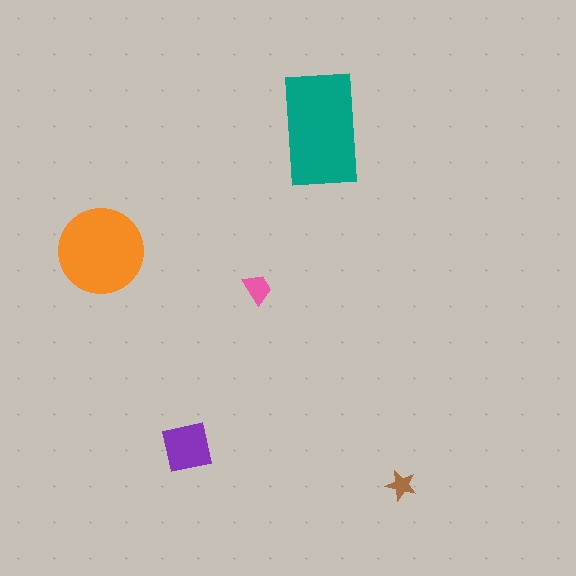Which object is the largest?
The teal rectangle.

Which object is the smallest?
The brown star.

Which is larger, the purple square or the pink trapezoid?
The purple square.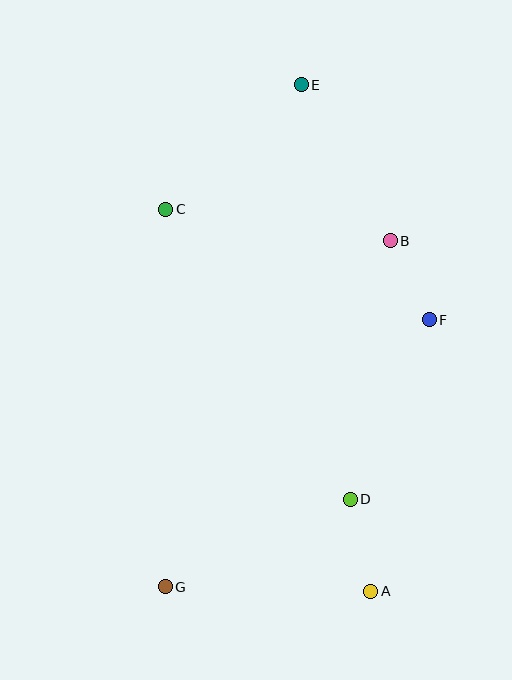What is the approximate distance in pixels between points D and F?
The distance between D and F is approximately 196 pixels.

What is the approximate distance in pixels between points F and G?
The distance between F and G is approximately 375 pixels.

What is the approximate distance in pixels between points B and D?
The distance between B and D is approximately 262 pixels.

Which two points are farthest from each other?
Points E and G are farthest from each other.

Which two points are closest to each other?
Points B and F are closest to each other.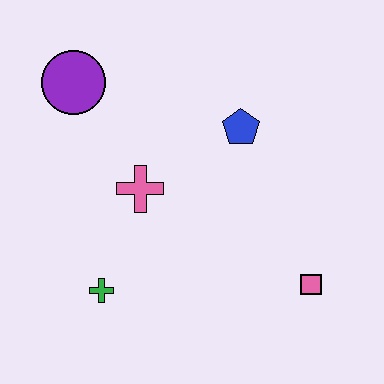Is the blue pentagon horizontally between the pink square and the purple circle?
Yes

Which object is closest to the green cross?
The pink cross is closest to the green cross.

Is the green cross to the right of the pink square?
No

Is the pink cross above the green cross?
Yes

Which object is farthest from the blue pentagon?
The green cross is farthest from the blue pentagon.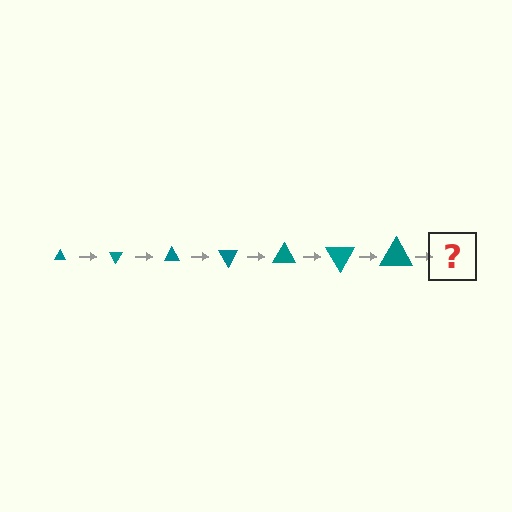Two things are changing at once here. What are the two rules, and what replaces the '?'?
The two rules are that the triangle grows larger each step and it rotates 60 degrees each step. The '?' should be a triangle, larger than the previous one and rotated 420 degrees from the start.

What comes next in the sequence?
The next element should be a triangle, larger than the previous one and rotated 420 degrees from the start.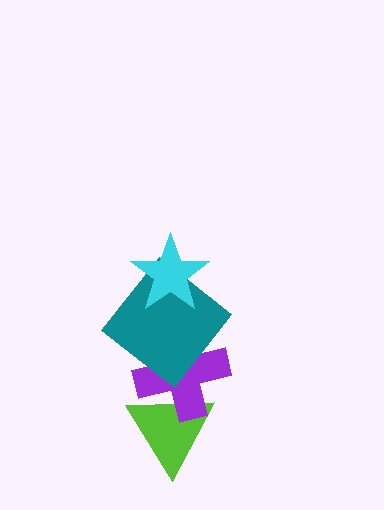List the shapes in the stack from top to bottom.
From top to bottom: the cyan star, the teal diamond, the purple cross, the lime triangle.